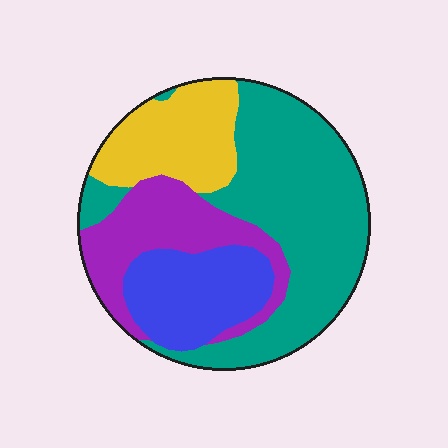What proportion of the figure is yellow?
Yellow takes up between a sixth and a third of the figure.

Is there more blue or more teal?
Teal.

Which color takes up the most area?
Teal, at roughly 45%.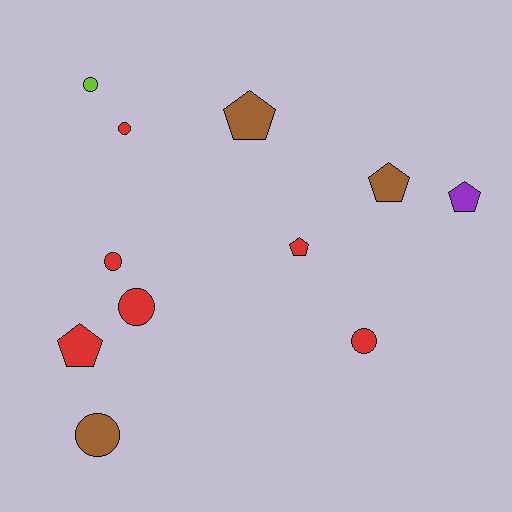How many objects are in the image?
There are 11 objects.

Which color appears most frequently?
Red, with 6 objects.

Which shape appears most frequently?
Circle, with 6 objects.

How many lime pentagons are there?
There are no lime pentagons.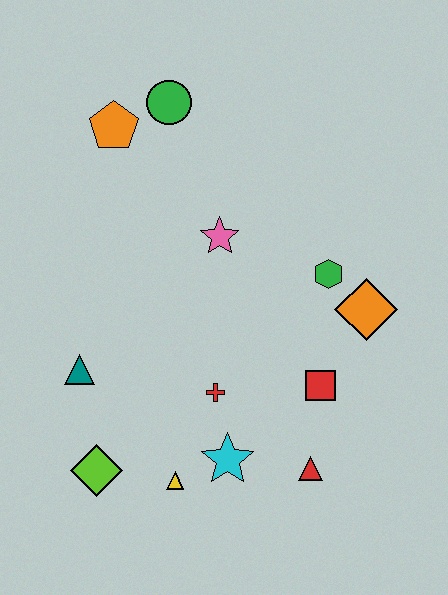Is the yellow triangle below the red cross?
Yes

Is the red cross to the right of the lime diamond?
Yes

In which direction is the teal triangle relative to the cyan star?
The teal triangle is to the left of the cyan star.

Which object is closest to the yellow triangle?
The cyan star is closest to the yellow triangle.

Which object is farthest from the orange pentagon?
The red triangle is farthest from the orange pentagon.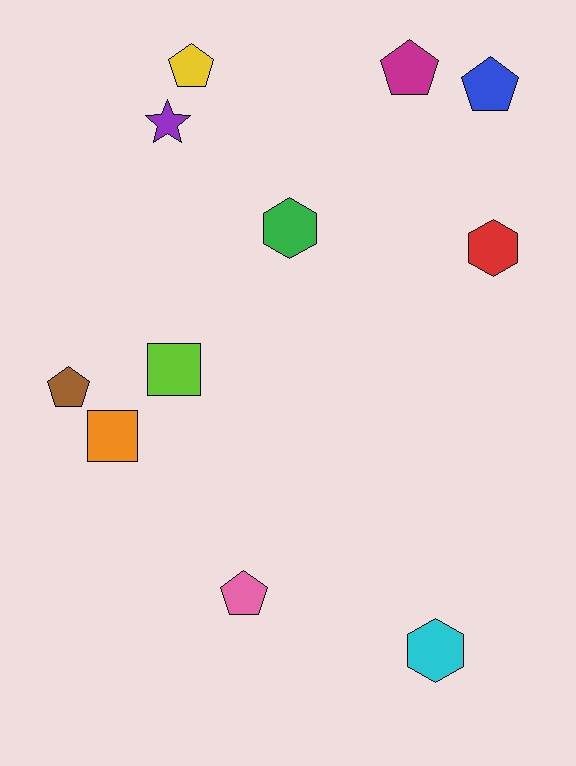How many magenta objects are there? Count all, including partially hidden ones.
There is 1 magenta object.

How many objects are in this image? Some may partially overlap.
There are 11 objects.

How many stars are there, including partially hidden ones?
There is 1 star.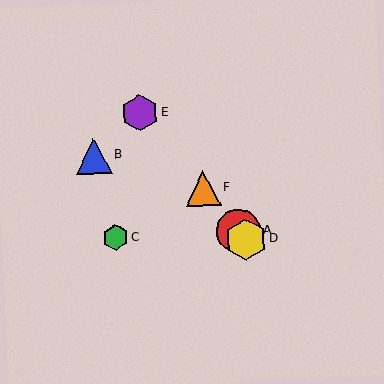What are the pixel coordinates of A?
Object A is at (238, 231).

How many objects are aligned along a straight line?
4 objects (A, D, E, F) are aligned along a straight line.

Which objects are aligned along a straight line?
Objects A, D, E, F are aligned along a straight line.